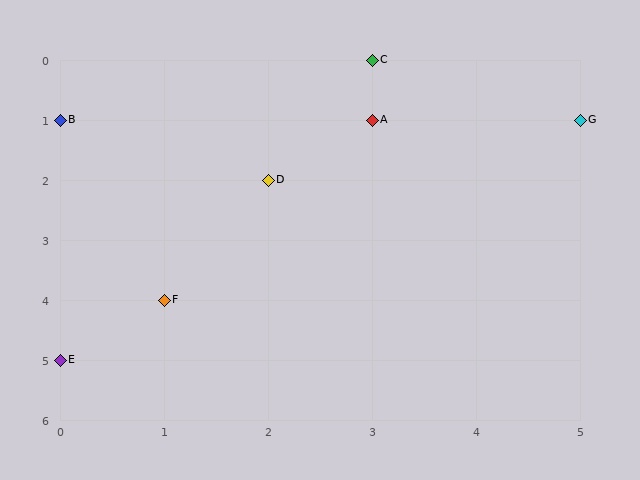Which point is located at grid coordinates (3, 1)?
Point A is at (3, 1).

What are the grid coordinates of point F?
Point F is at grid coordinates (1, 4).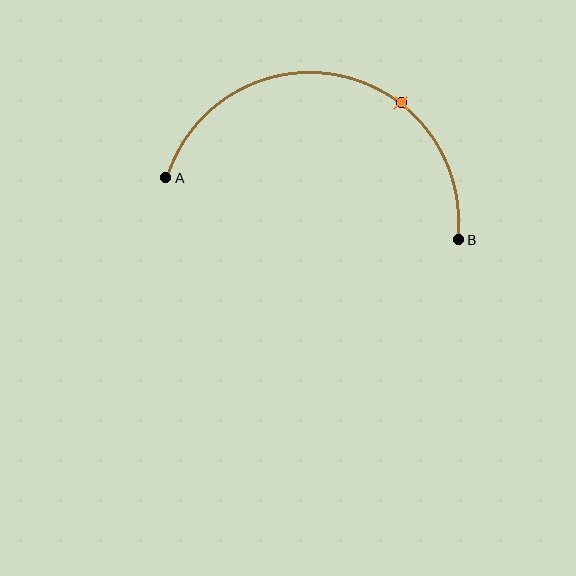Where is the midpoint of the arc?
The arc midpoint is the point on the curve farthest from the straight line joining A and B. It sits above that line.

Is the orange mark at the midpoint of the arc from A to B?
No. The orange mark lies on the arc but is closer to endpoint B. The arc midpoint would be at the point on the curve equidistant along the arc from both A and B.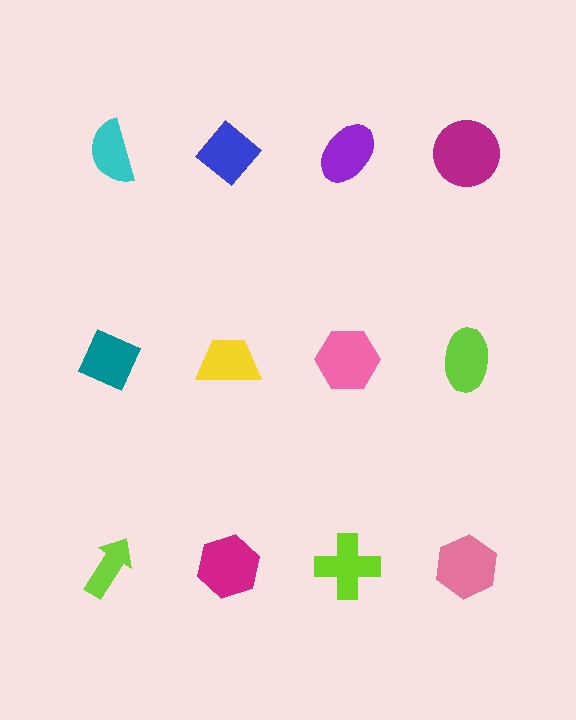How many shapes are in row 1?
4 shapes.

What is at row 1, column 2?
A blue diamond.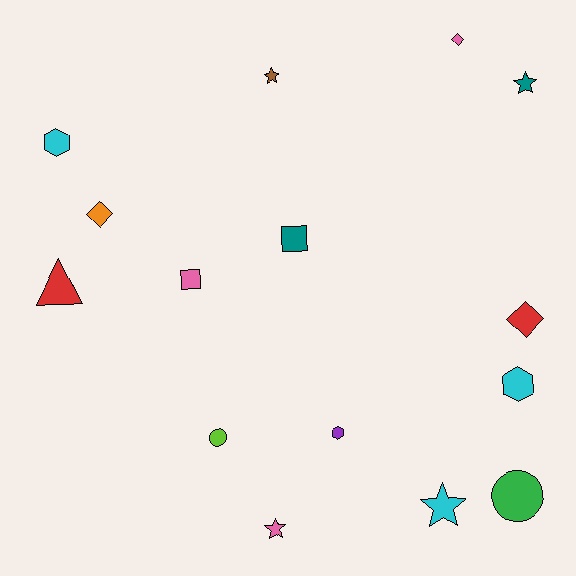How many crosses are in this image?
There are no crosses.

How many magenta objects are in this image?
There are no magenta objects.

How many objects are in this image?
There are 15 objects.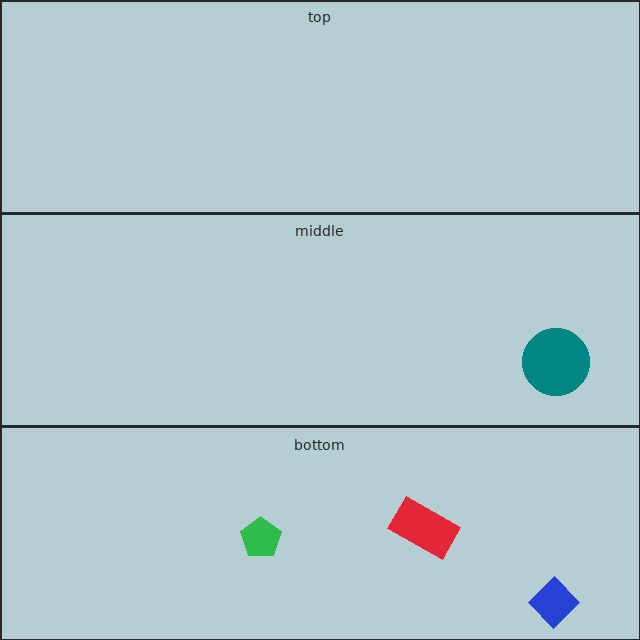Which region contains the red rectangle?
The bottom region.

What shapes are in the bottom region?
The blue diamond, the green pentagon, the red rectangle.